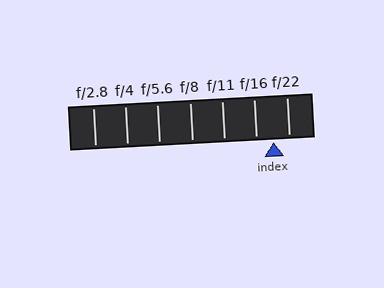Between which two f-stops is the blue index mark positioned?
The index mark is between f/16 and f/22.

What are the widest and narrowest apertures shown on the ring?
The widest aperture shown is f/2.8 and the narrowest is f/22.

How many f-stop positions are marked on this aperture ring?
There are 7 f-stop positions marked.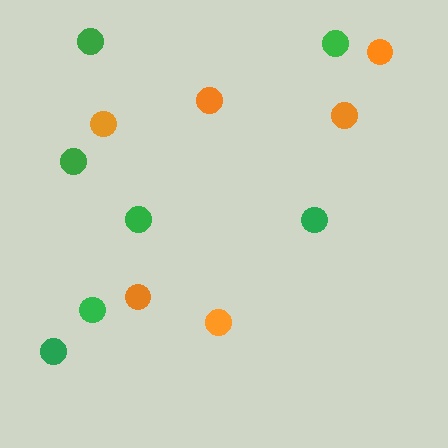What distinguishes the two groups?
There are 2 groups: one group of orange circles (6) and one group of green circles (7).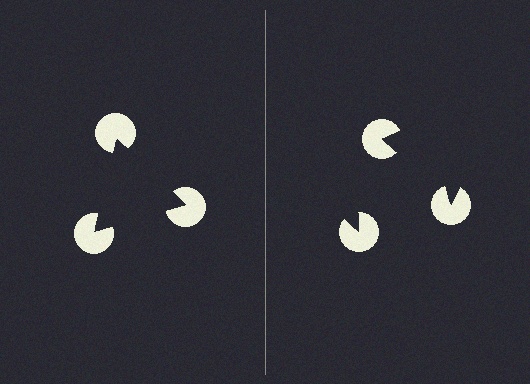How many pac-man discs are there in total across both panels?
6 — 3 on each side.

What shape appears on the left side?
An illusory triangle.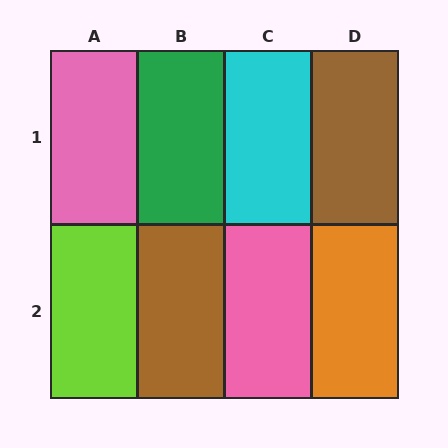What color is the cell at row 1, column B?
Green.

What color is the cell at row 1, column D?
Brown.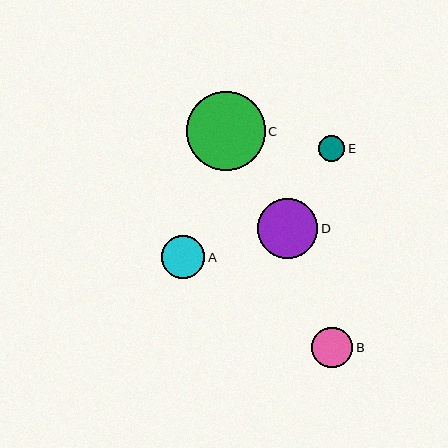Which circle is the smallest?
Circle E is the smallest with a size of approximately 26 pixels.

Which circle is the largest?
Circle C is the largest with a size of approximately 79 pixels.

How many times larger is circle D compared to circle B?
Circle D is approximately 1.5 times the size of circle B.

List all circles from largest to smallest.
From largest to smallest: C, D, A, B, E.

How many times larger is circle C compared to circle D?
Circle C is approximately 1.3 times the size of circle D.